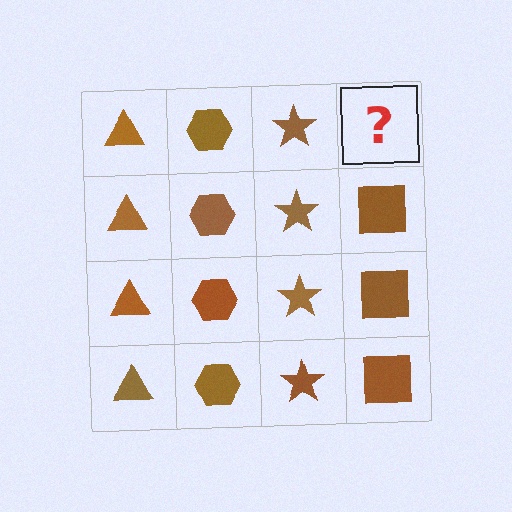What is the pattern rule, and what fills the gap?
The rule is that each column has a consistent shape. The gap should be filled with a brown square.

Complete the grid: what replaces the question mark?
The question mark should be replaced with a brown square.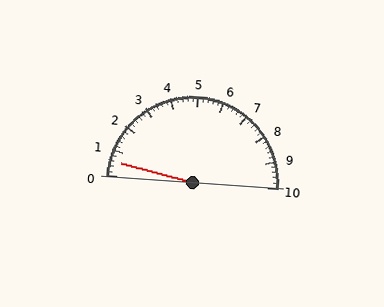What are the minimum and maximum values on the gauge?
The gauge ranges from 0 to 10.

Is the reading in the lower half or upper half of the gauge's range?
The reading is in the lower half of the range (0 to 10).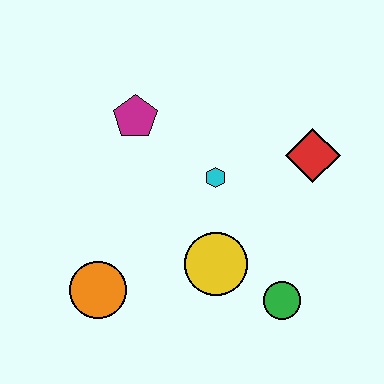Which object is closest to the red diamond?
The cyan hexagon is closest to the red diamond.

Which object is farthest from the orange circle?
The red diamond is farthest from the orange circle.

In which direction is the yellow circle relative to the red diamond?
The yellow circle is below the red diamond.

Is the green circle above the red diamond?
No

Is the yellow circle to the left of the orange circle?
No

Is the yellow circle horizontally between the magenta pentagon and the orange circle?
No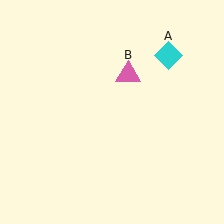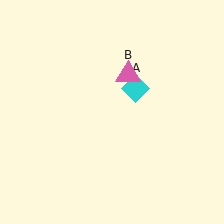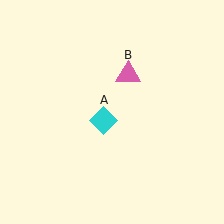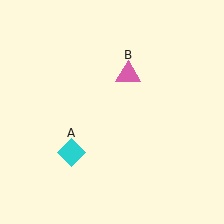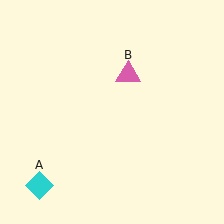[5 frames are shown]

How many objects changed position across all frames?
1 object changed position: cyan diamond (object A).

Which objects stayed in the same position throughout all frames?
Pink triangle (object B) remained stationary.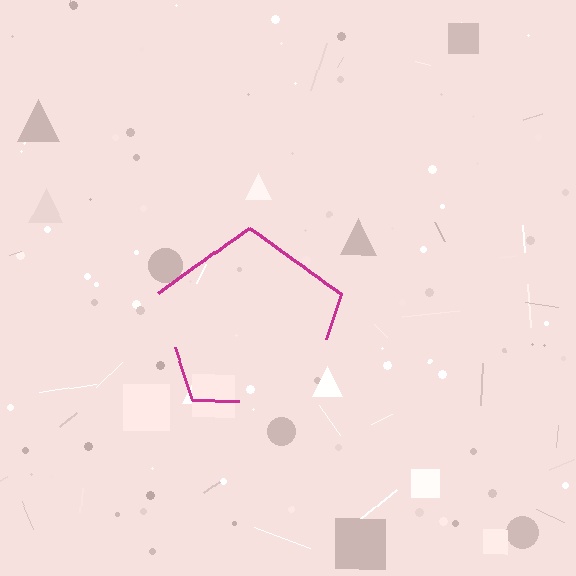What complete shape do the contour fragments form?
The contour fragments form a pentagon.